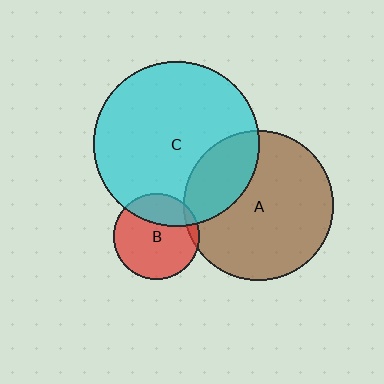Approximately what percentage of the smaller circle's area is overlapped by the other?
Approximately 5%.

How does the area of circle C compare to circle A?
Approximately 1.2 times.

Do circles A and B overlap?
Yes.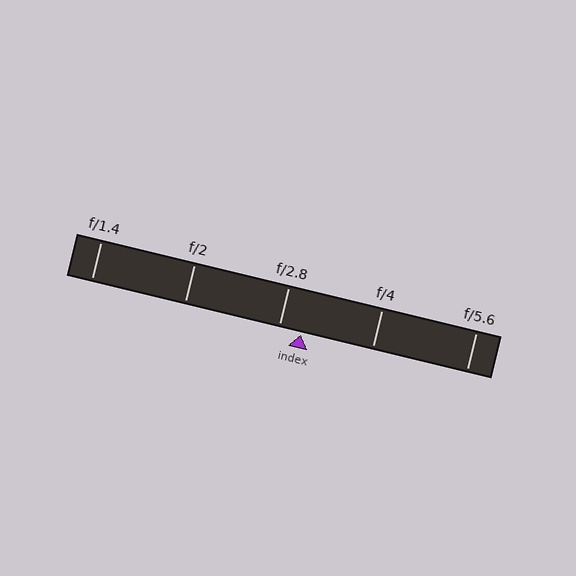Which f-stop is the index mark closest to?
The index mark is closest to f/2.8.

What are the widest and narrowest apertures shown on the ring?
The widest aperture shown is f/1.4 and the narrowest is f/5.6.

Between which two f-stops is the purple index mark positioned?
The index mark is between f/2.8 and f/4.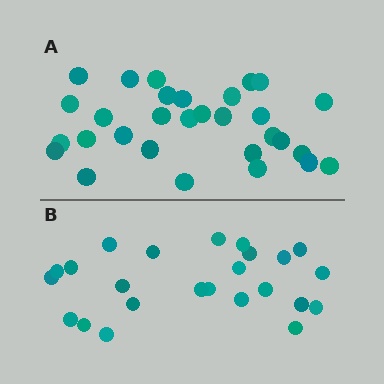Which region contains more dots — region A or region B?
Region A (the top region) has more dots.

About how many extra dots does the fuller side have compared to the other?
Region A has about 6 more dots than region B.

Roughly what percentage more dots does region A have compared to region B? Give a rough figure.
About 25% more.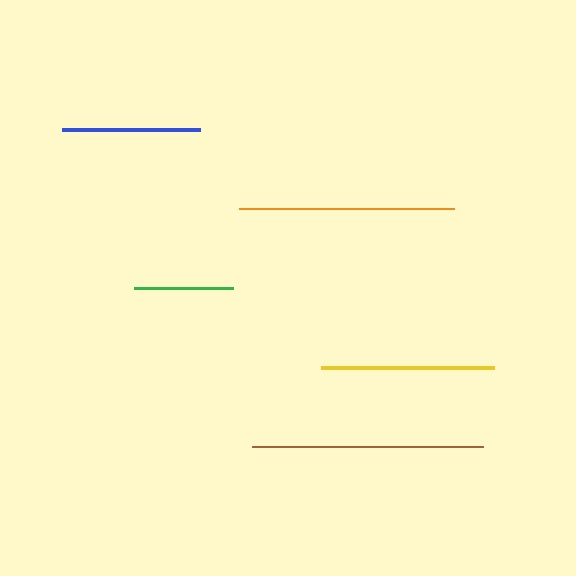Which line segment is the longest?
The brown line is the longest at approximately 231 pixels.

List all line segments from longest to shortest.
From longest to shortest: brown, orange, yellow, blue, green.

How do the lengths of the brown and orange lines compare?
The brown and orange lines are approximately the same length.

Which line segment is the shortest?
The green line is the shortest at approximately 99 pixels.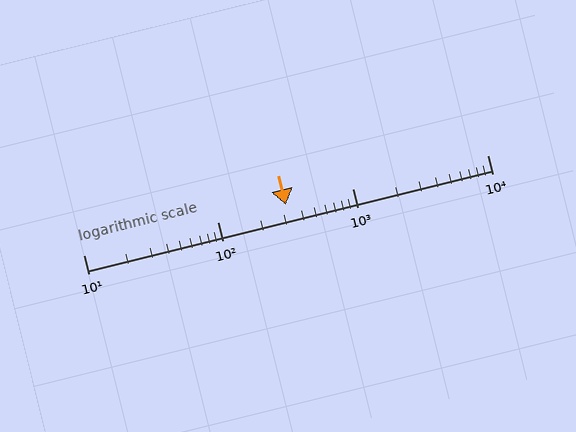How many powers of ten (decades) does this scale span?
The scale spans 3 decades, from 10 to 10000.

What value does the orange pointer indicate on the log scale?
The pointer indicates approximately 320.